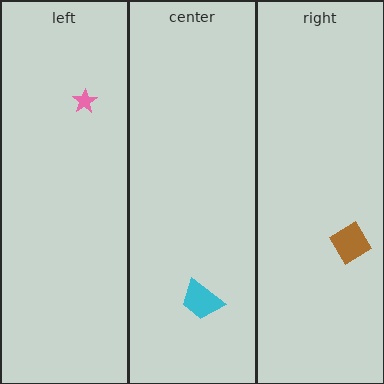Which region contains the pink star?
The left region.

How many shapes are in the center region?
1.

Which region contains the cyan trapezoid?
The center region.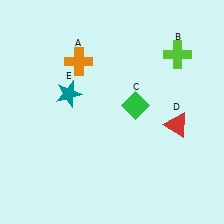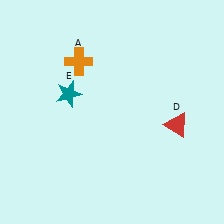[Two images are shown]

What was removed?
The green diamond (C), the lime cross (B) were removed in Image 2.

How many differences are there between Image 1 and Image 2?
There are 2 differences between the two images.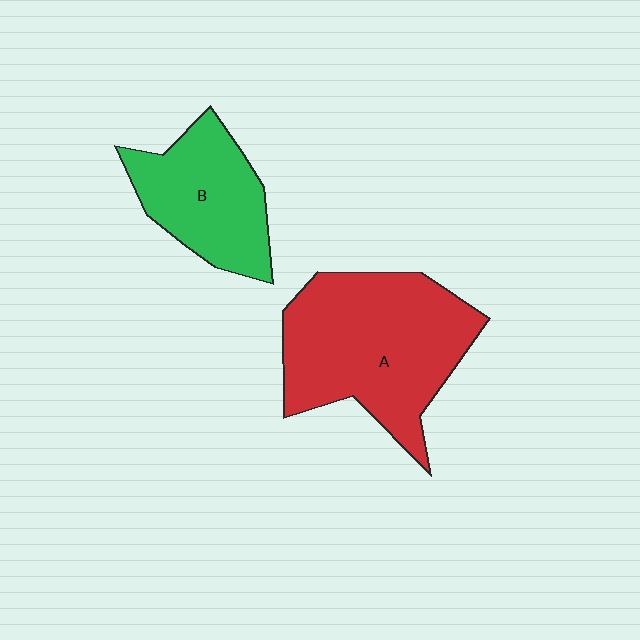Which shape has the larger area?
Shape A (red).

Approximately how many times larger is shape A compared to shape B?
Approximately 1.6 times.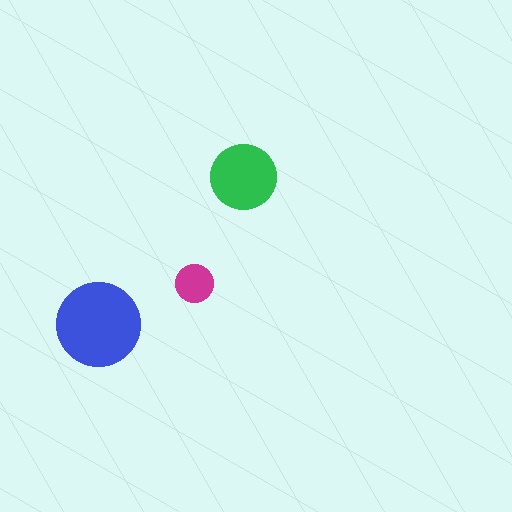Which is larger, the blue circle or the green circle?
The blue one.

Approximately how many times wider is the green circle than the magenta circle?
About 1.5 times wider.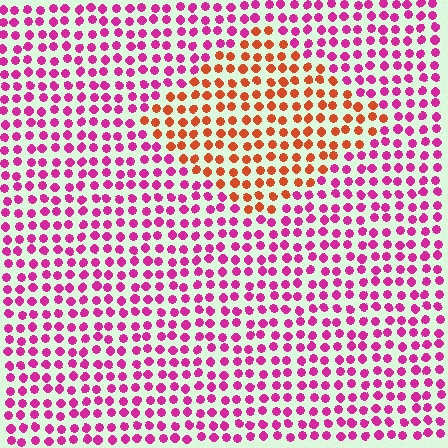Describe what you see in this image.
The image is filled with small magenta elements in a uniform arrangement. A diamond-shaped region is visible where the elements are tinted to a slightly different hue, forming a subtle color boundary.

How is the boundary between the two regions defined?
The boundary is defined purely by a slight shift in hue (about 54 degrees). Spacing, size, and orientation are identical on both sides.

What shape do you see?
I see a diamond.